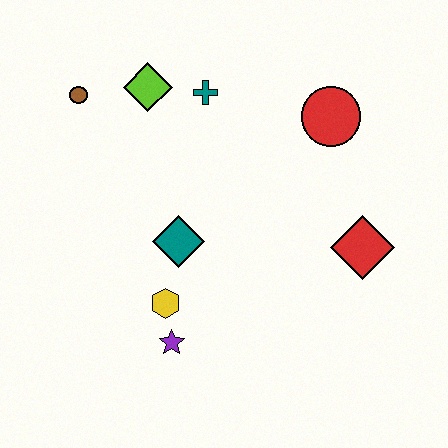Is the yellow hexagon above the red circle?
No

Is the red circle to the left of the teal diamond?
No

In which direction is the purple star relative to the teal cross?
The purple star is below the teal cross.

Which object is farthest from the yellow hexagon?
The red circle is farthest from the yellow hexagon.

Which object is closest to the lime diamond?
The teal cross is closest to the lime diamond.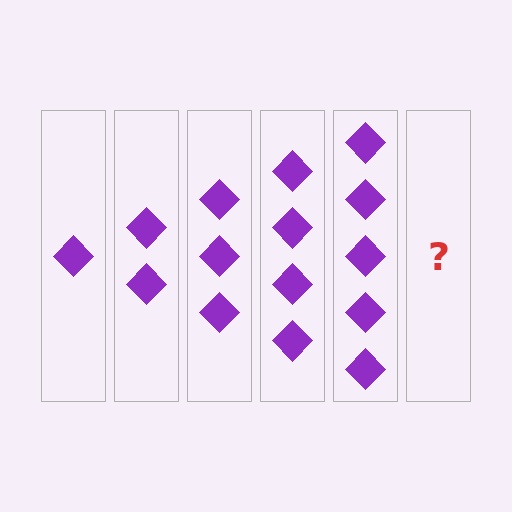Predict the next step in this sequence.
The next step is 6 diamonds.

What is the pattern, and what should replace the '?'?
The pattern is that each step adds one more diamond. The '?' should be 6 diamonds.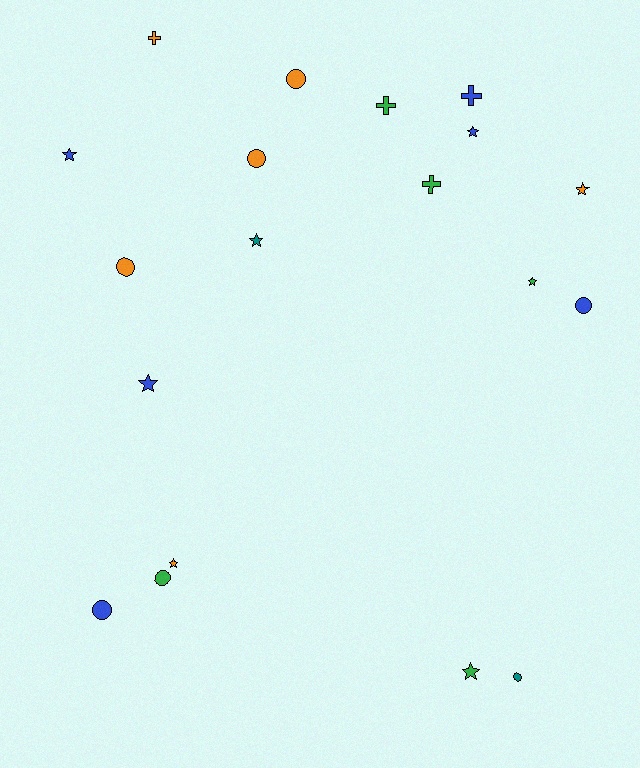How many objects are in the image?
There are 19 objects.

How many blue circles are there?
There are 2 blue circles.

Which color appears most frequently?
Orange, with 6 objects.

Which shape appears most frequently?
Star, with 8 objects.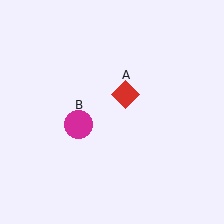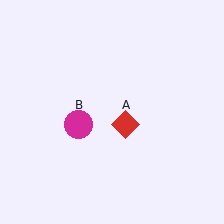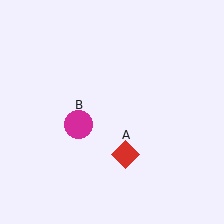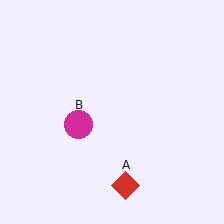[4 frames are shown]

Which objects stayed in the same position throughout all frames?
Magenta circle (object B) remained stationary.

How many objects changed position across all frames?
1 object changed position: red diamond (object A).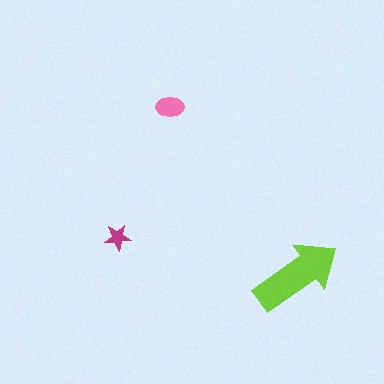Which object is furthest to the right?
The lime arrow is rightmost.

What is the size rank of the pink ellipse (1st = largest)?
2nd.